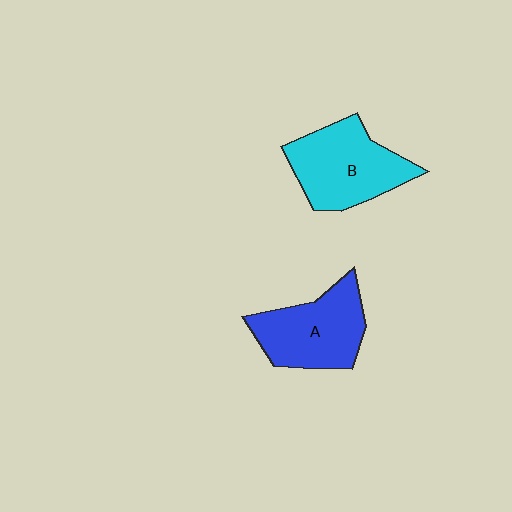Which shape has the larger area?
Shape B (cyan).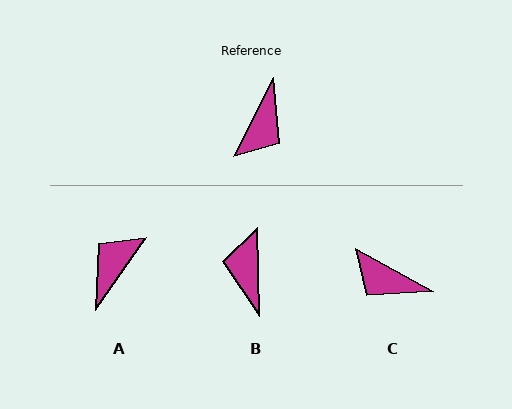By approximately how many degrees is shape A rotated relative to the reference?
Approximately 172 degrees counter-clockwise.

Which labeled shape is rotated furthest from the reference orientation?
A, about 172 degrees away.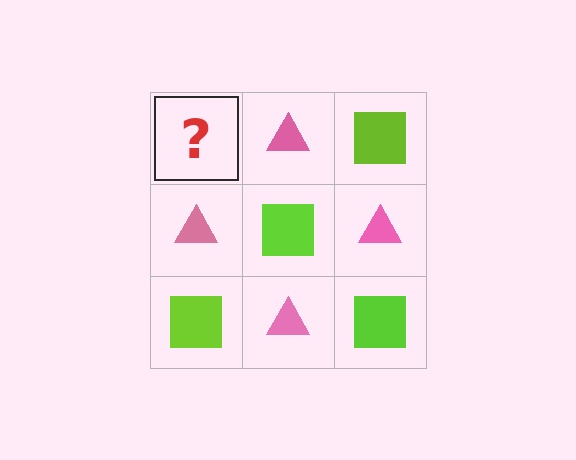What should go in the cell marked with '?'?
The missing cell should contain a lime square.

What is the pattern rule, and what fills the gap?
The rule is that it alternates lime square and pink triangle in a checkerboard pattern. The gap should be filled with a lime square.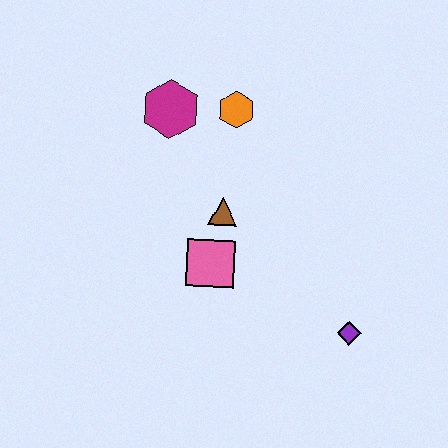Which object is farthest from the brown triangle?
The purple diamond is farthest from the brown triangle.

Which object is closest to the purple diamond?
The pink square is closest to the purple diamond.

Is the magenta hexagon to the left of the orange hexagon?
Yes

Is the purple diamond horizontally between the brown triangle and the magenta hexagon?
No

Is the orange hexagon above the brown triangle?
Yes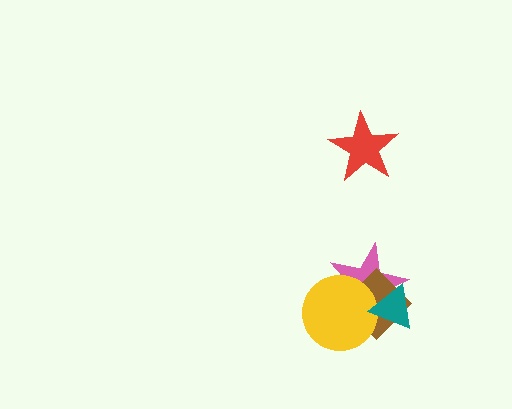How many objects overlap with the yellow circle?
3 objects overlap with the yellow circle.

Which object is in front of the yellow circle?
The teal triangle is in front of the yellow circle.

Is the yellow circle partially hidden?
Yes, it is partially covered by another shape.